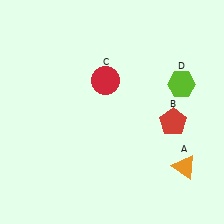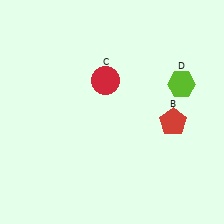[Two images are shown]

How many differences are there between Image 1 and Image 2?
There is 1 difference between the two images.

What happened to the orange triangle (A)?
The orange triangle (A) was removed in Image 2. It was in the bottom-right area of Image 1.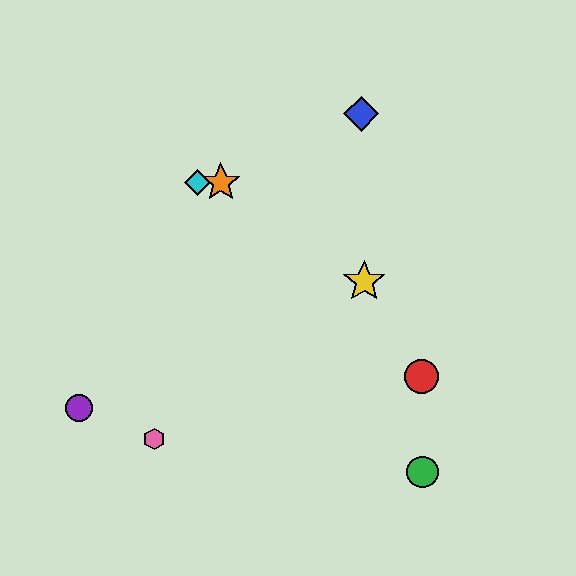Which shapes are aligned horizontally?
The orange star, the cyan diamond are aligned horizontally.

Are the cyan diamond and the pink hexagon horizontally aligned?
No, the cyan diamond is at y≈182 and the pink hexagon is at y≈439.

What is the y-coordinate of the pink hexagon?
The pink hexagon is at y≈439.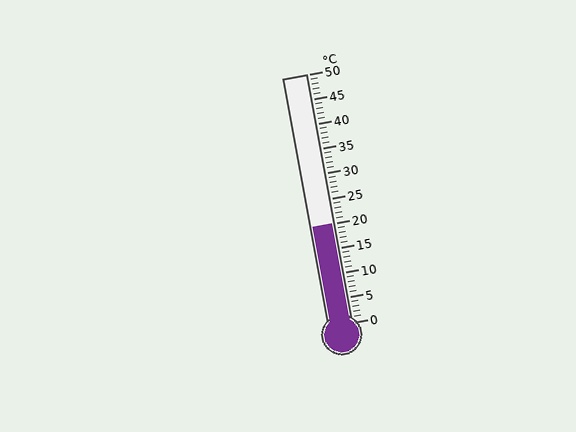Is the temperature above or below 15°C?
The temperature is above 15°C.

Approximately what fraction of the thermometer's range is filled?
The thermometer is filled to approximately 40% of its range.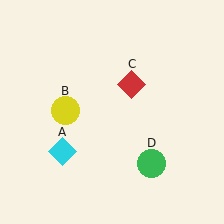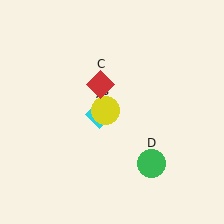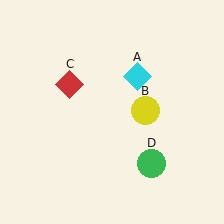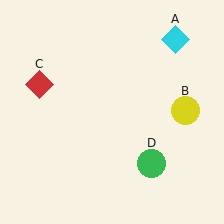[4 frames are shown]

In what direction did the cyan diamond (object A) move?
The cyan diamond (object A) moved up and to the right.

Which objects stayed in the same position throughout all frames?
Green circle (object D) remained stationary.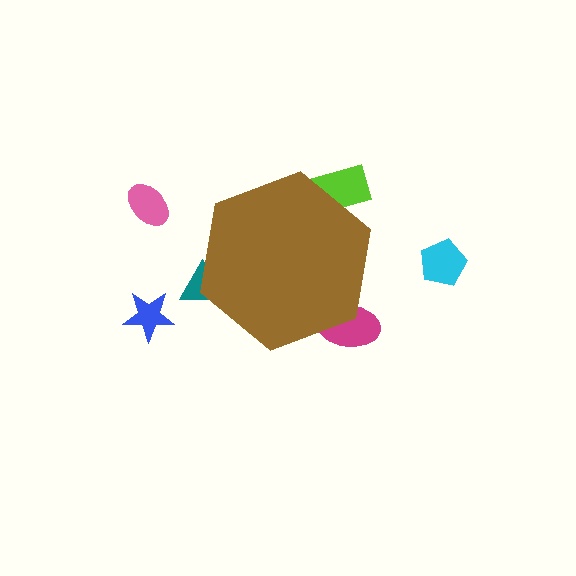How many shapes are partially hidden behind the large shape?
3 shapes are partially hidden.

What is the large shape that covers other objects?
A brown hexagon.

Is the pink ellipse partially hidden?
No, the pink ellipse is fully visible.